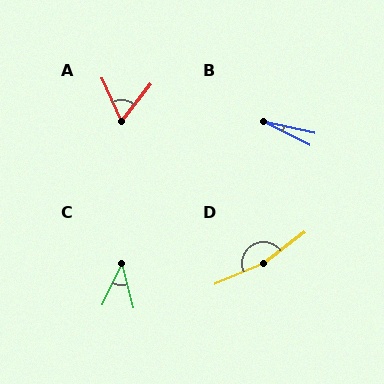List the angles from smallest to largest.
B (15°), C (39°), A (63°), D (166°).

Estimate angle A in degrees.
Approximately 63 degrees.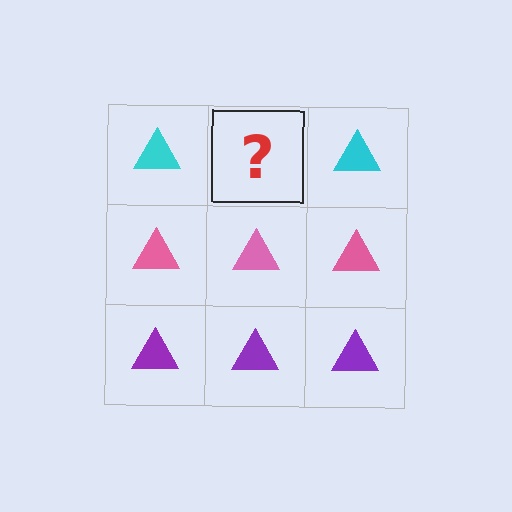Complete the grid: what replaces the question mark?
The question mark should be replaced with a cyan triangle.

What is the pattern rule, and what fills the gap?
The rule is that each row has a consistent color. The gap should be filled with a cyan triangle.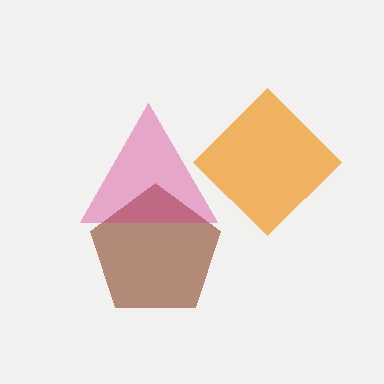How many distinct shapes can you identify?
There are 3 distinct shapes: a brown pentagon, an orange diamond, a magenta triangle.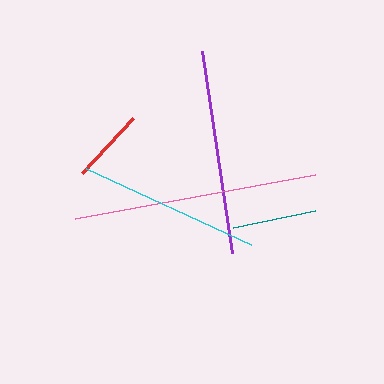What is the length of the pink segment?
The pink segment is approximately 244 pixels long.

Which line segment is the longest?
The pink line is the longest at approximately 244 pixels.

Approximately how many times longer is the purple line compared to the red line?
The purple line is approximately 2.7 times the length of the red line.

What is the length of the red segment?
The red segment is approximately 75 pixels long.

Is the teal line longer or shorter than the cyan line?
The cyan line is longer than the teal line.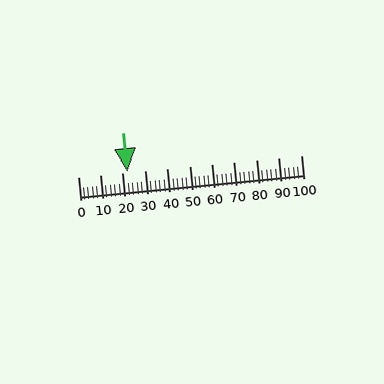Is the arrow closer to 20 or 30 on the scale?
The arrow is closer to 20.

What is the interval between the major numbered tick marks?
The major tick marks are spaced 10 units apart.